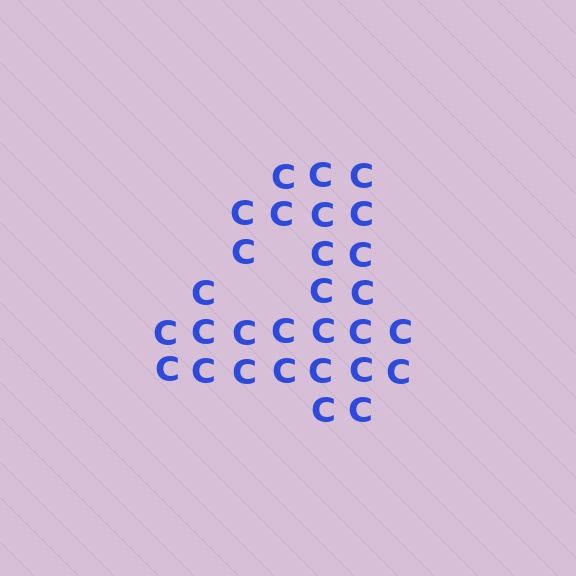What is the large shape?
The large shape is the digit 4.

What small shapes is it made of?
It is made of small letter C's.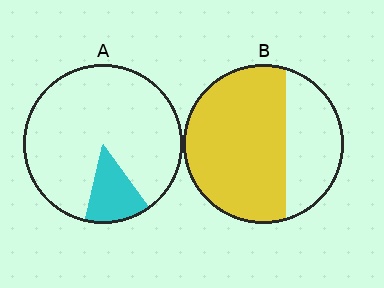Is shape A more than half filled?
No.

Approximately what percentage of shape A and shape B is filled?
A is approximately 15% and B is approximately 70%.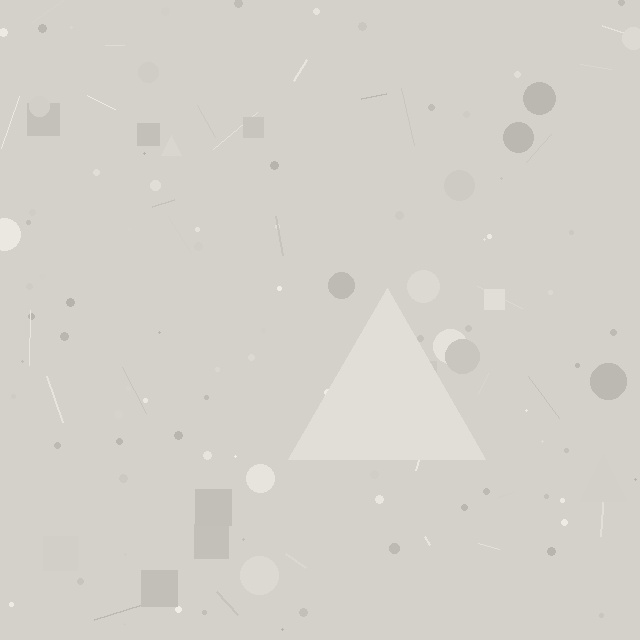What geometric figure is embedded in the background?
A triangle is embedded in the background.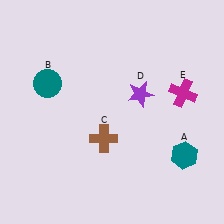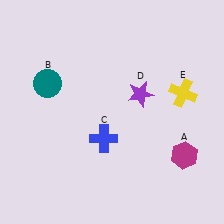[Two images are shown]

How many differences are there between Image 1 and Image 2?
There are 3 differences between the two images.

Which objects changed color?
A changed from teal to magenta. C changed from brown to blue. E changed from magenta to yellow.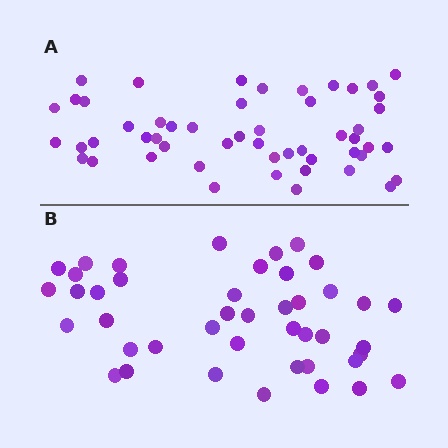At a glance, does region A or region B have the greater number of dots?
Region A (the top region) has more dots.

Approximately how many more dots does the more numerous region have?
Region A has roughly 8 or so more dots than region B.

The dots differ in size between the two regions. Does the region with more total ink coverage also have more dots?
No. Region B has more total ink coverage because its dots are larger, but region A actually contains more individual dots. Total area can be misleading — the number of items is what matters here.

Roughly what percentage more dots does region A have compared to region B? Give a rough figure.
About 20% more.